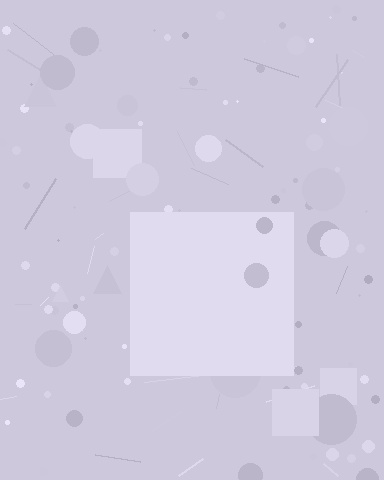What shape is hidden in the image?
A square is hidden in the image.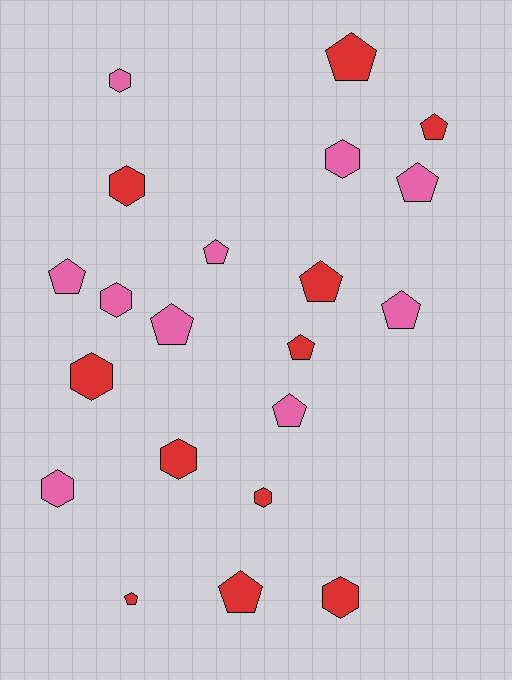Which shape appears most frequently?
Pentagon, with 12 objects.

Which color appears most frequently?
Red, with 11 objects.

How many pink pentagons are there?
There are 6 pink pentagons.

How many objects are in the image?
There are 21 objects.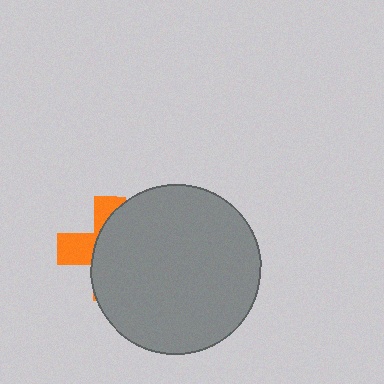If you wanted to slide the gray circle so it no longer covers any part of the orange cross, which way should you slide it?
Slide it right — that is the most direct way to separate the two shapes.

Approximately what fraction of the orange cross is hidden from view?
Roughly 68% of the orange cross is hidden behind the gray circle.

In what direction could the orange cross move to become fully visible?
The orange cross could move left. That would shift it out from behind the gray circle entirely.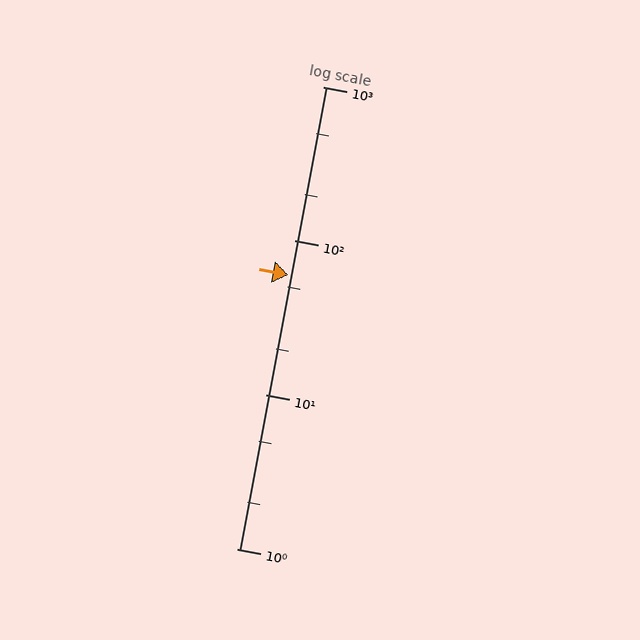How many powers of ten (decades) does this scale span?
The scale spans 3 decades, from 1 to 1000.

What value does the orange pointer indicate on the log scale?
The pointer indicates approximately 60.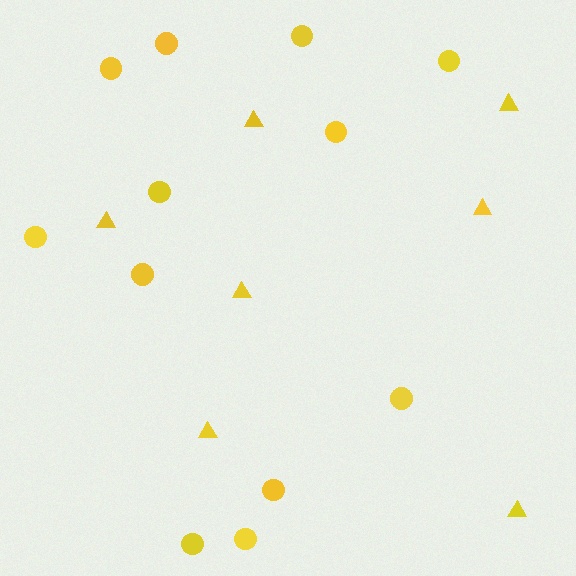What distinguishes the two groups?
There are 2 groups: one group of triangles (7) and one group of circles (12).